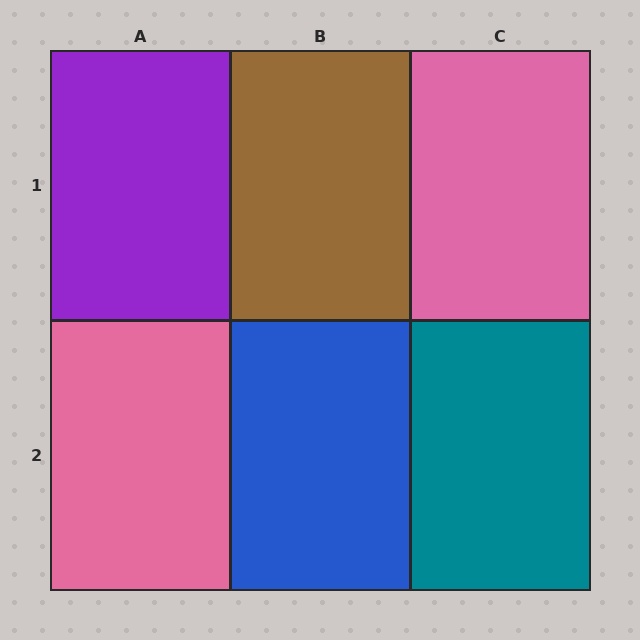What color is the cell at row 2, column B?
Blue.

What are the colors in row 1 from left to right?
Purple, brown, pink.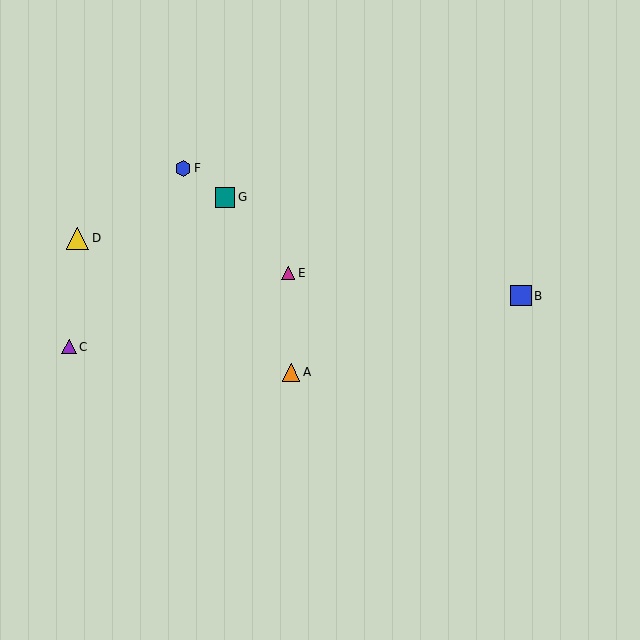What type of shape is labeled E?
Shape E is a magenta triangle.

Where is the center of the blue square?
The center of the blue square is at (521, 296).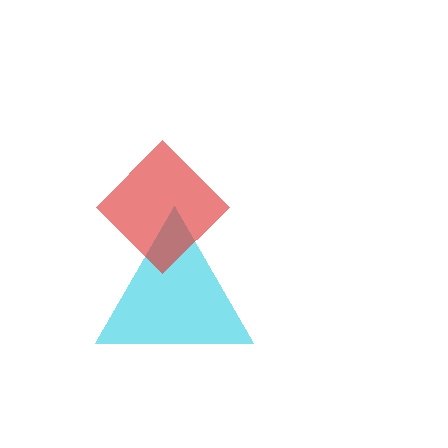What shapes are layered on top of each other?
The layered shapes are: a cyan triangle, a red diamond.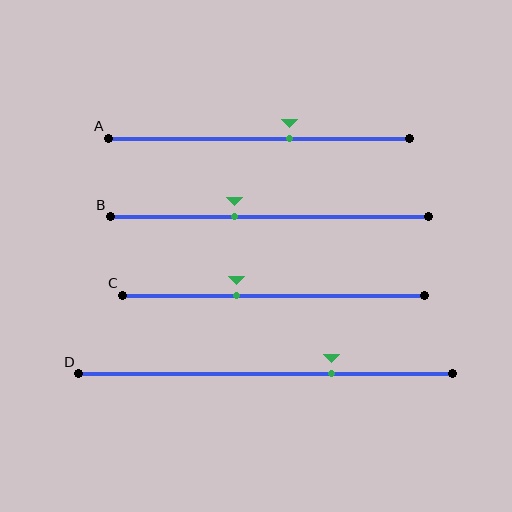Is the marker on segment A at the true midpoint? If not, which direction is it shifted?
No, the marker on segment A is shifted to the right by about 10% of the segment length.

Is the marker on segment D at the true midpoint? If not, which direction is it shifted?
No, the marker on segment D is shifted to the right by about 18% of the segment length.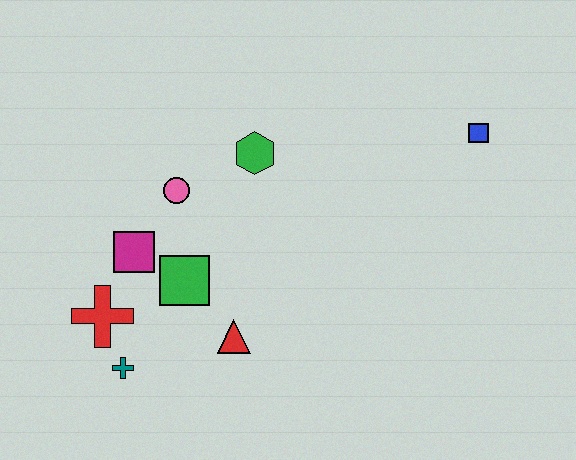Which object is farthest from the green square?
The blue square is farthest from the green square.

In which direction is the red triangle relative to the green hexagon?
The red triangle is below the green hexagon.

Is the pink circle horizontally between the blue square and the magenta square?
Yes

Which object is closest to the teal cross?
The red cross is closest to the teal cross.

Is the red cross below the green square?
Yes